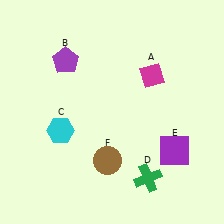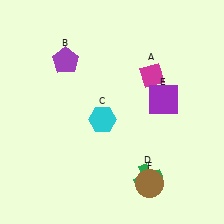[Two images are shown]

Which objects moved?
The objects that moved are: the cyan hexagon (C), the purple square (E), the brown circle (F).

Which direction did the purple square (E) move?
The purple square (E) moved up.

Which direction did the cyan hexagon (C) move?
The cyan hexagon (C) moved right.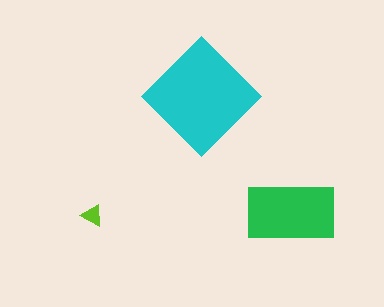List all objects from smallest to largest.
The lime triangle, the green rectangle, the cyan diamond.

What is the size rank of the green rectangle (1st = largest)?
2nd.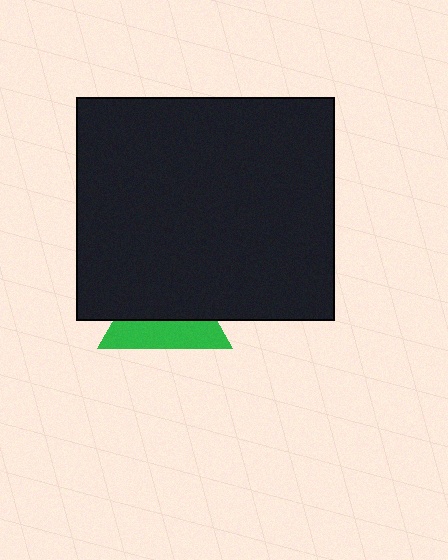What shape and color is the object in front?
The object in front is a black rectangle.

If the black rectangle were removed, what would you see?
You would see the complete green triangle.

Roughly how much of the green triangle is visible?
A small part of it is visible (roughly 41%).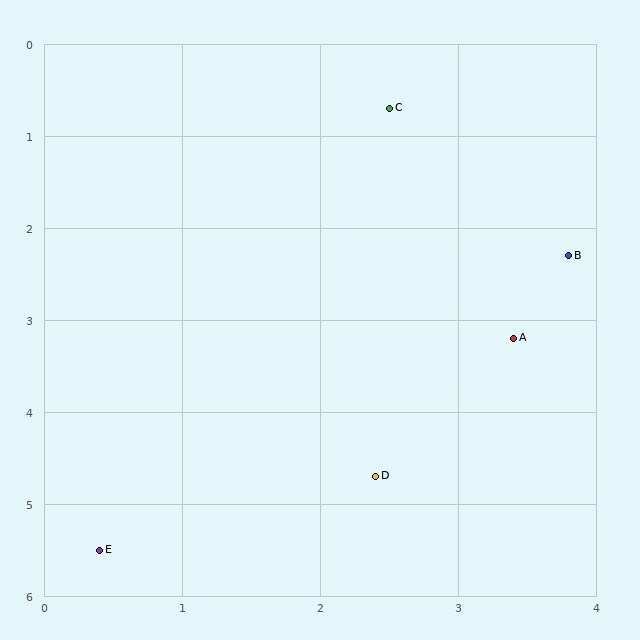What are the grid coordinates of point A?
Point A is at approximately (3.4, 3.2).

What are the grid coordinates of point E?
Point E is at approximately (0.4, 5.5).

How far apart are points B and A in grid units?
Points B and A are about 1.0 grid units apart.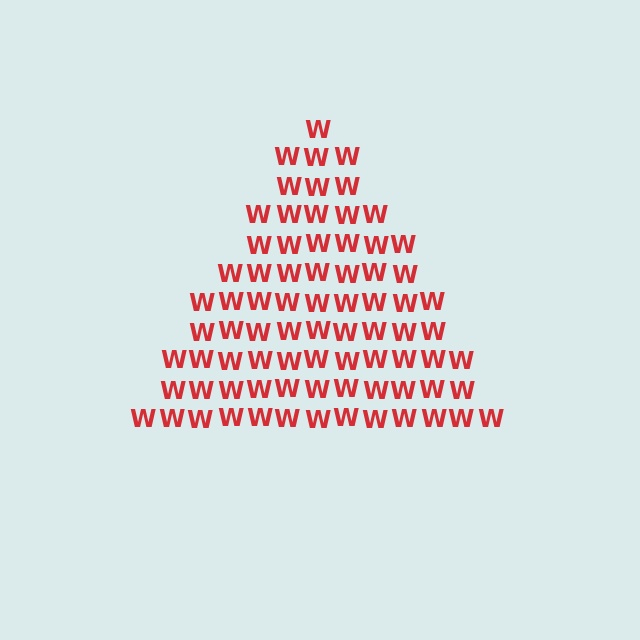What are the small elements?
The small elements are letter W's.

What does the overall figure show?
The overall figure shows a triangle.